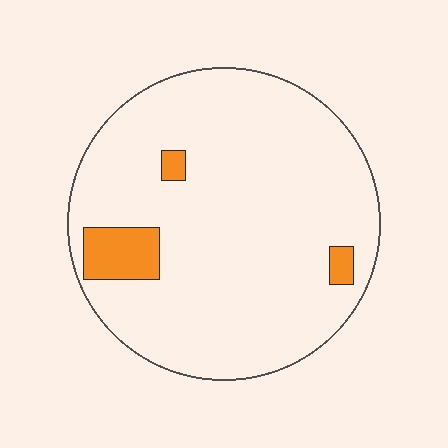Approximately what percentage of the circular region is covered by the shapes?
Approximately 10%.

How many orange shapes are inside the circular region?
3.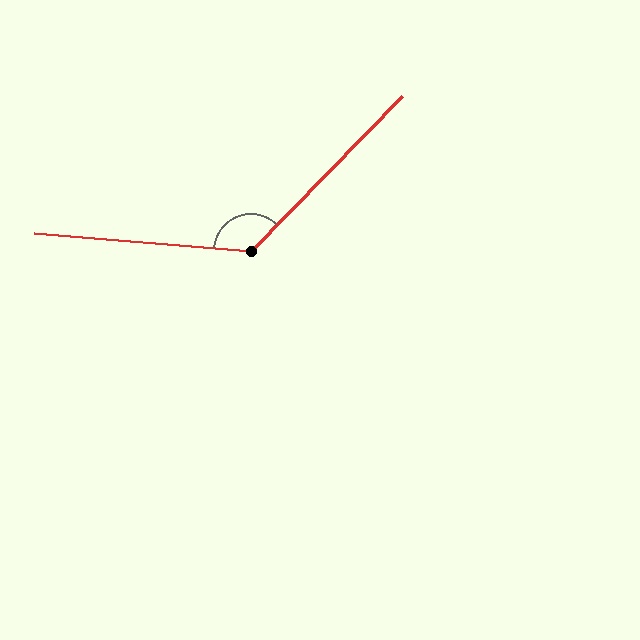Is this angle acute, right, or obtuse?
It is obtuse.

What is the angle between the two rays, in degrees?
Approximately 130 degrees.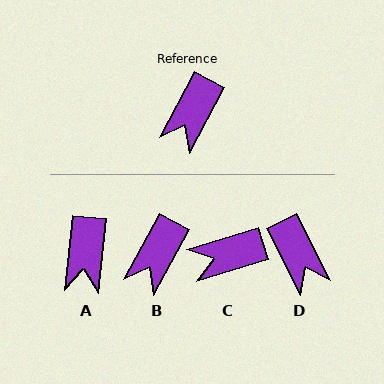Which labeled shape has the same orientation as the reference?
B.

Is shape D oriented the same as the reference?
No, it is off by about 54 degrees.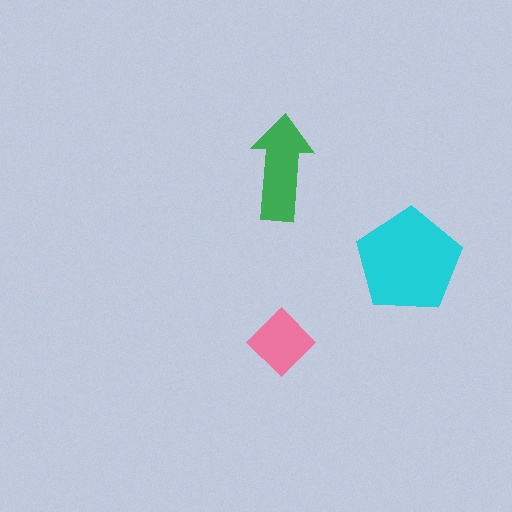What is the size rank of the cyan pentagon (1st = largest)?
1st.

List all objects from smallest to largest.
The pink diamond, the green arrow, the cyan pentagon.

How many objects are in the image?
There are 3 objects in the image.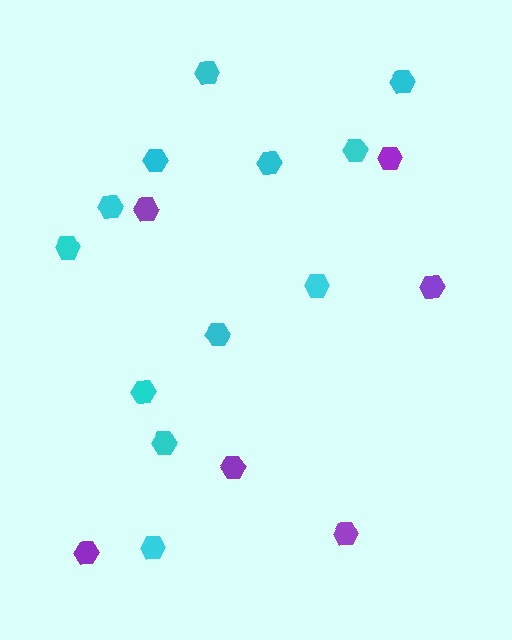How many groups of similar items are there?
There are 2 groups: one group of cyan hexagons (12) and one group of purple hexagons (6).